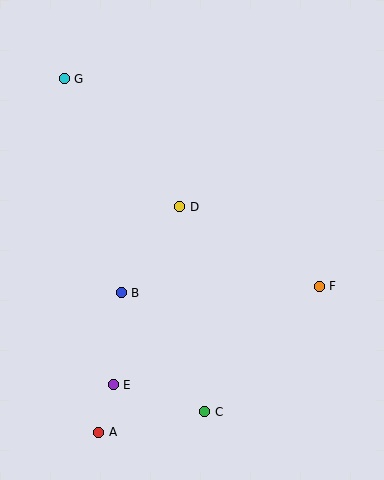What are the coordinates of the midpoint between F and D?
The midpoint between F and D is at (250, 247).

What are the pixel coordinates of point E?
Point E is at (113, 385).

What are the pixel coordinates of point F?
Point F is at (319, 286).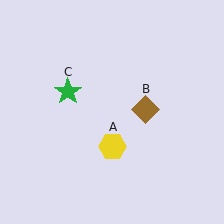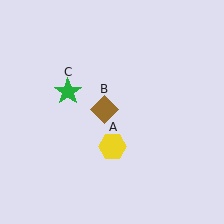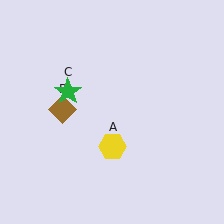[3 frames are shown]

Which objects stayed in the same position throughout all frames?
Yellow hexagon (object A) and green star (object C) remained stationary.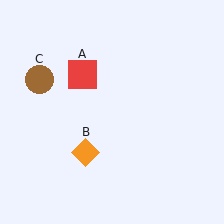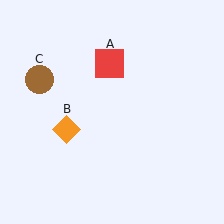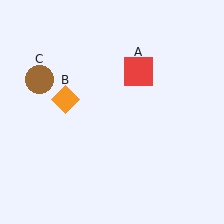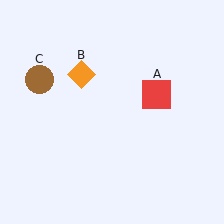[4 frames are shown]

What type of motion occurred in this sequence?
The red square (object A), orange diamond (object B) rotated clockwise around the center of the scene.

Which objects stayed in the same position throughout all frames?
Brown circle (object C) remained stationary.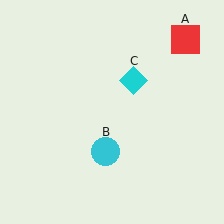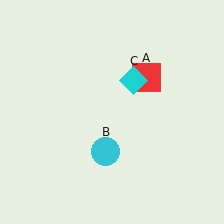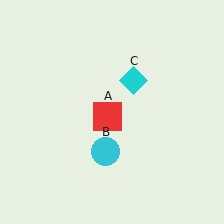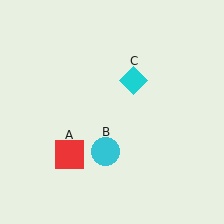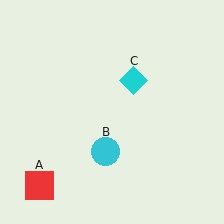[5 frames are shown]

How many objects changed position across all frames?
1 object changed position: red square (object A).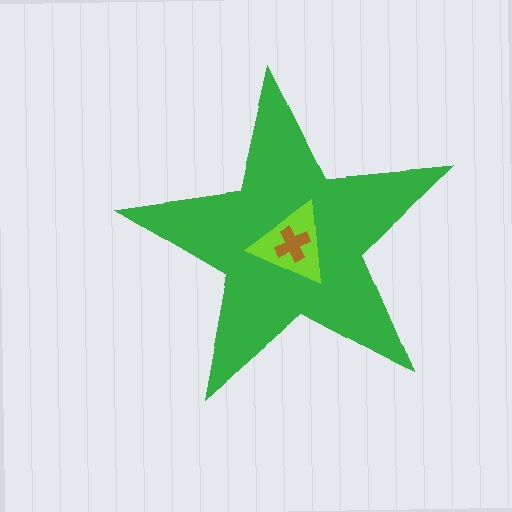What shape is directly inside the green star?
The lime triangle.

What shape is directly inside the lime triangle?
The brown cross.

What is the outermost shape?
The green star.